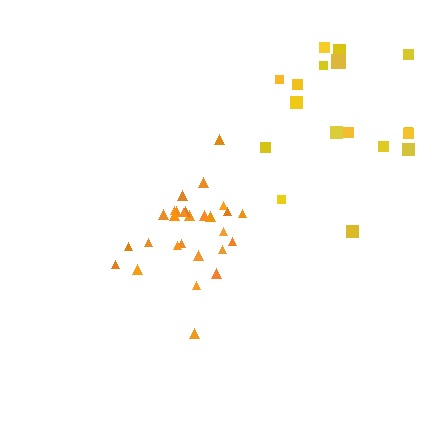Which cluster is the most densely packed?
Orange.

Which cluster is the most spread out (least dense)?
Yellow.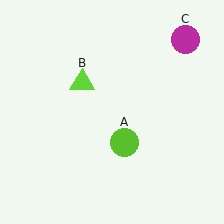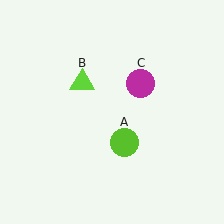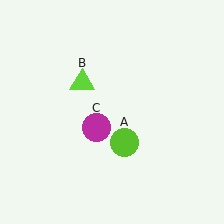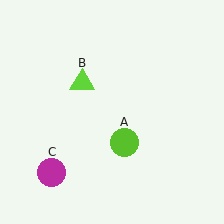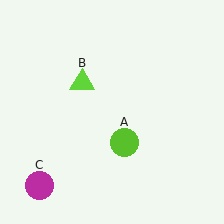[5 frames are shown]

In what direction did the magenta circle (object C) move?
The magenta circle (object C) moved down and to the left.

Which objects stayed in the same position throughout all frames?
Lime circle (object A) and lime triangle (object B) remained stationary.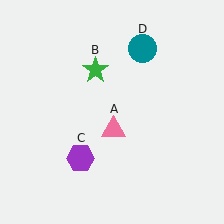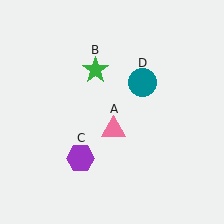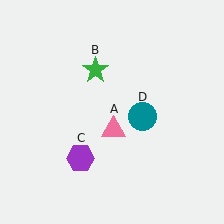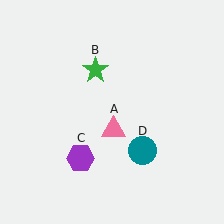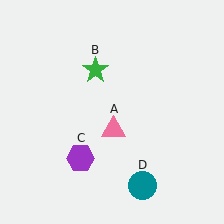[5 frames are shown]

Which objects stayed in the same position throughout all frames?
Pink triangle (object A) and green star (object B) and purple hexagon (object C) remained stationary.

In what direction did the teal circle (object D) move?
The teal circle (object D) moved down.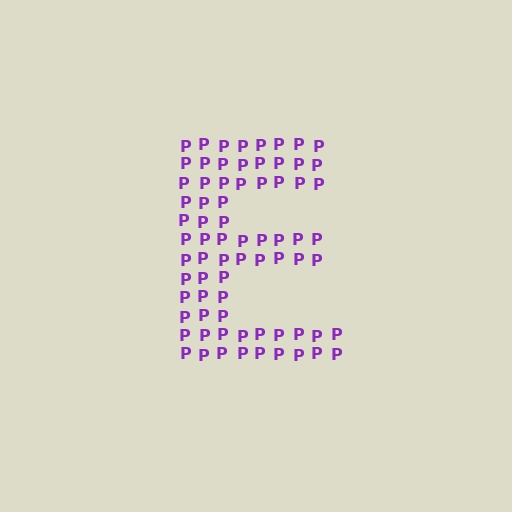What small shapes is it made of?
It is made of small letter P's.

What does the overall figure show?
The overall figure shows the letter E.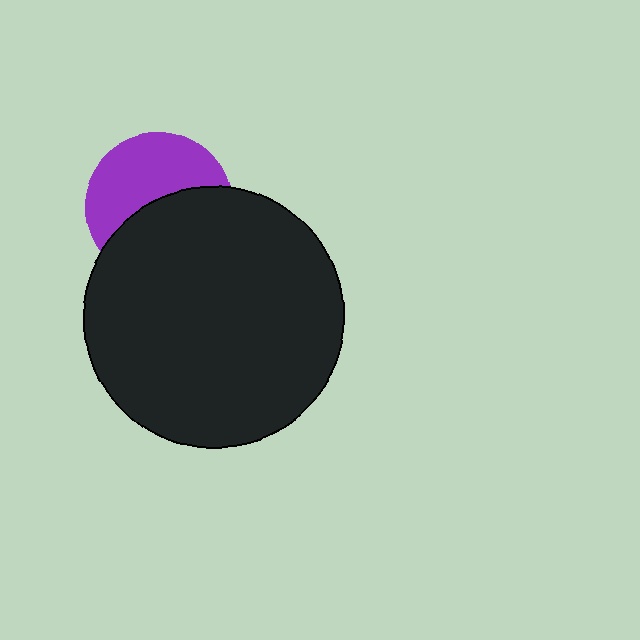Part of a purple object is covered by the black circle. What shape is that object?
It is a circle.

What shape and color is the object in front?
The object in front is a black circle.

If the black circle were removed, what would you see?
You would see the complete purple circle.